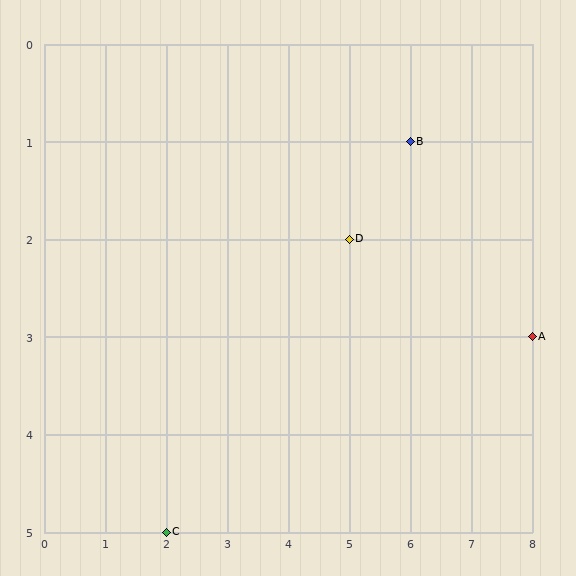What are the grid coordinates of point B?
Point B is at grid coordinates (6, 1).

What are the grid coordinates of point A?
Point A is at grid coordinates (8, 3).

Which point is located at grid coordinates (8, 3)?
Point A is at (8, 3).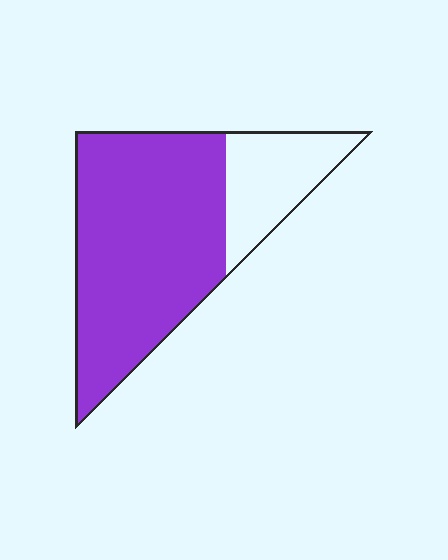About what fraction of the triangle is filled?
About three quarters (3/4).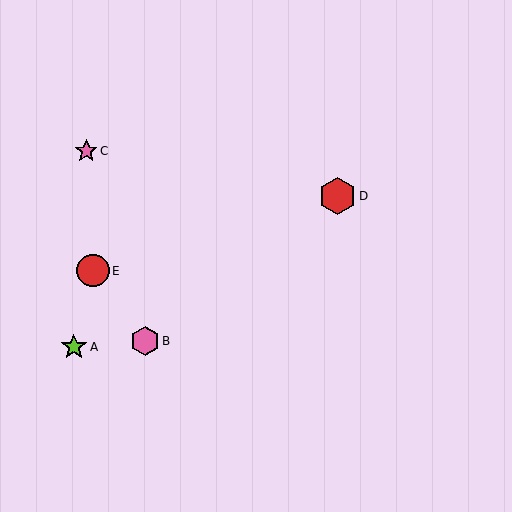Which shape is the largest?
The red hexagon (labeled D) is the largest.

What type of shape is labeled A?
Shape A is a lime star.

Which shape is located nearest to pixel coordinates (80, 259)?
The red circle (labeled E) at (93, 271) is nearest to that location.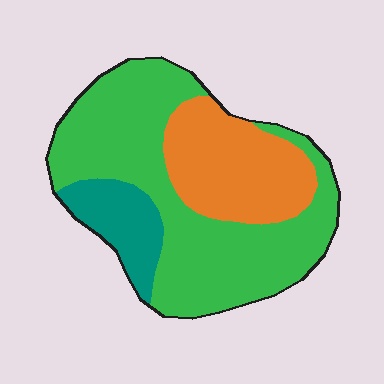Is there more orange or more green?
Green.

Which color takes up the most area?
Green, at roughly 60%.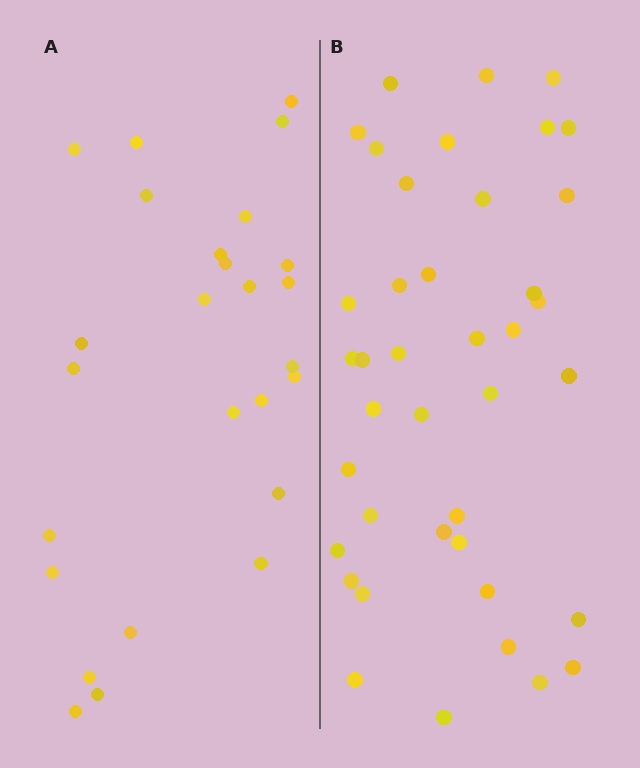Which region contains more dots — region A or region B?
Region B (the right region) has more dots.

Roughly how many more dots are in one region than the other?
Region B has approximately 15 more dots than region A.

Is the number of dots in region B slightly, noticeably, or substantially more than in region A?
Region B has substantially more. The ratio is roughly 1.5 to 1.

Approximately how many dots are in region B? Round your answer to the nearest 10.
About 40 dots.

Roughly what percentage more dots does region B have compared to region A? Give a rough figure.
About 55% more.